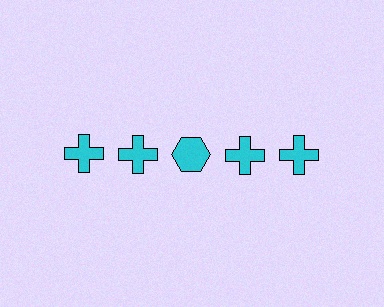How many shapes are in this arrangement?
There are 5 shapes arranged in a grid pattern.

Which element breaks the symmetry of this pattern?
The cyan hexagon in the top row, center column breaks the symmetry. All other shapes are cyan crosses.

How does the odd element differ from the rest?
It has a different shape: hexagon instead of cross.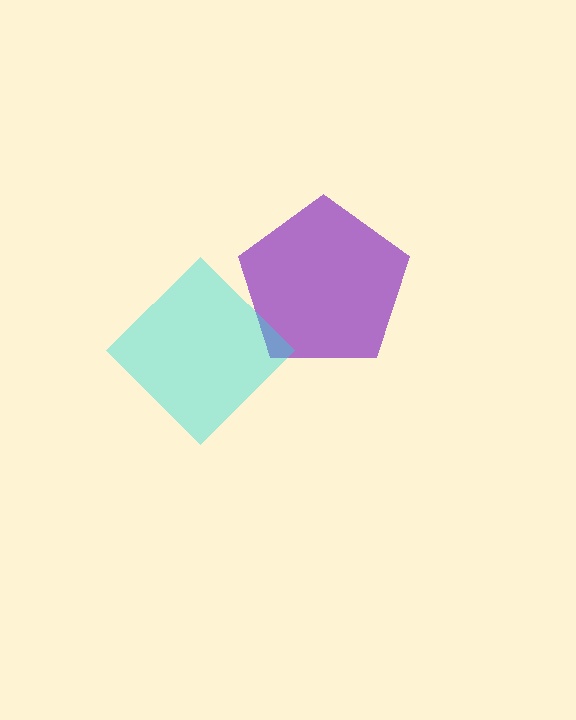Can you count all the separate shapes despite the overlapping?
Yes, there are 2 separate shapes.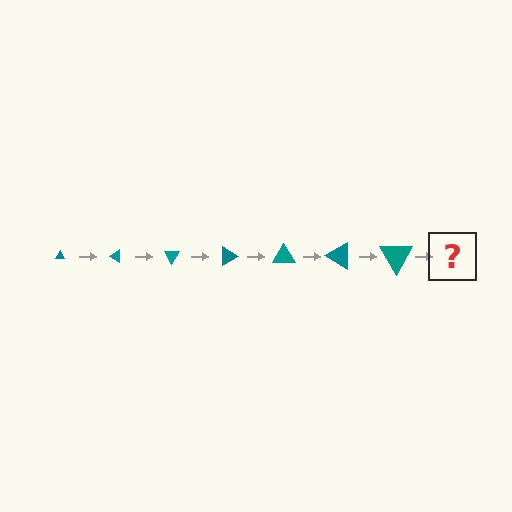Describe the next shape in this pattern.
It should be a triangle, larger than the previous one and rotated 210 degrees from the start.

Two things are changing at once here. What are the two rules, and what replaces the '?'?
The two rules are that the triangle grows larger each step and it rotates 30 degrees each step. The '?' should be a triangle, larger than the previous one and rotated 210 degrees from the start.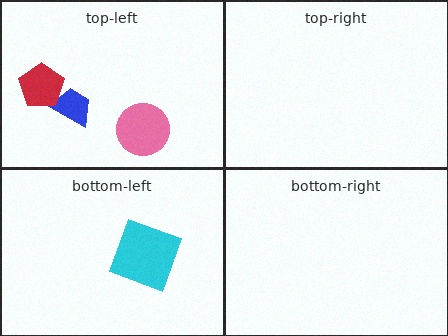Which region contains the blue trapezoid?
The top-left region.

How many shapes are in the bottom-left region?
1.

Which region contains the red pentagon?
The top-left region.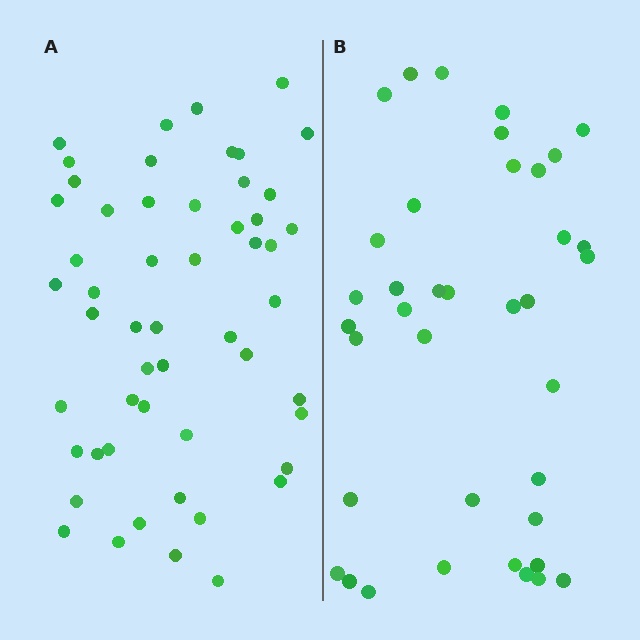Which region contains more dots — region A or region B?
Region A (the left region) has more dots.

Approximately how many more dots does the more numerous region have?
Region A has approximately 15 more dots than region B.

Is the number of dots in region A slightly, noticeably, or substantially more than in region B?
Region A has noticeably more, but not dramatically so. The ratio is roughly 1.4 to 1.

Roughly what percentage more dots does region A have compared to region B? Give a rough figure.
About 40% more.